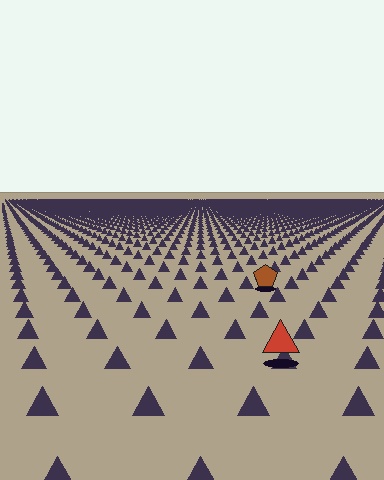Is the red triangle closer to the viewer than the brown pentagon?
Yes. The red triangle is closer — you can tell from the texture gradient: the ground texture is coarser near it.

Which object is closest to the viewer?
The red triangle is closest. The texture marks near it are larger and more spread out.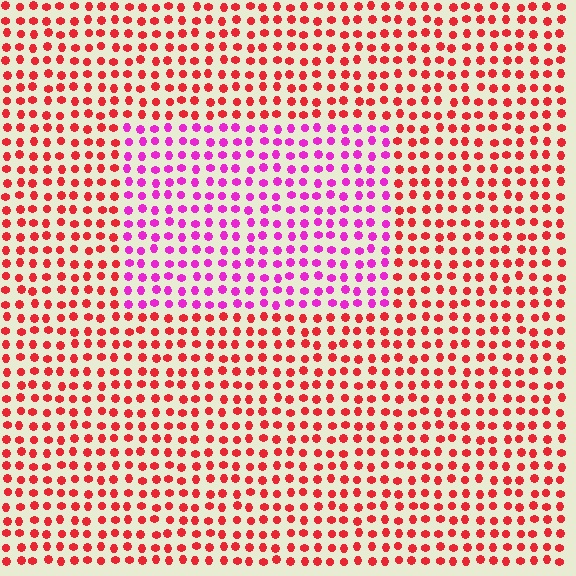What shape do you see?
I see a rectangle.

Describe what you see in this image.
The image is filled with small red elements in a uniform arrangement. A rectangle-shaped region is visible where the elements are tinted to a slightly different hue, forming a subtle color boundary.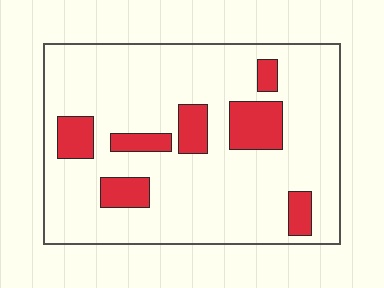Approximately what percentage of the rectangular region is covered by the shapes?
Approximately 15%.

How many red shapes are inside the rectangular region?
7.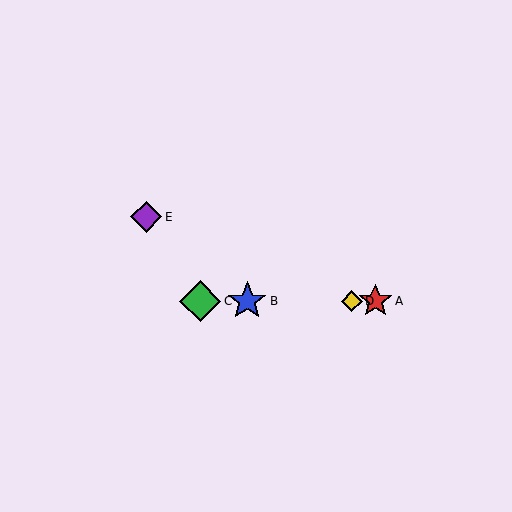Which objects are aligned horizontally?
Objects A, B, C, D are aligned horizontally.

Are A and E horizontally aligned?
No, A is at y≈301 and E is at y≈217.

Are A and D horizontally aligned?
Yes, both are at y≈301.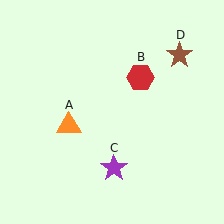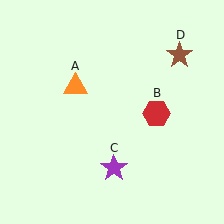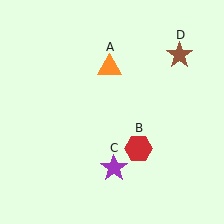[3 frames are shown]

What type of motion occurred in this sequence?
The orange triangle (object A), red hexagon (object B) rotated clockwise around the center of the scene.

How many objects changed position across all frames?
2 objects changed position: orange triangle (object A), red hexagon (object B).